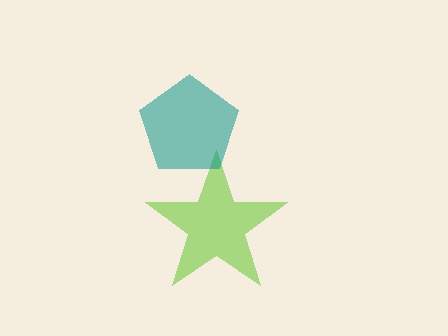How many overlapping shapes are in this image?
There are 2 overlapping shapes in the image.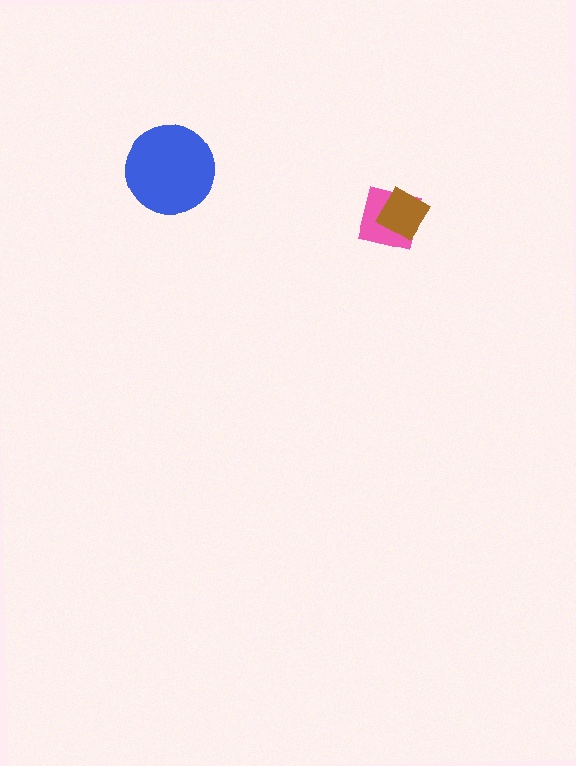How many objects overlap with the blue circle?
0 objects overlap with the blue circle.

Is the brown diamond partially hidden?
No, no other shape covers it.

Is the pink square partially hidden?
Yes, it is partially covered by another shape.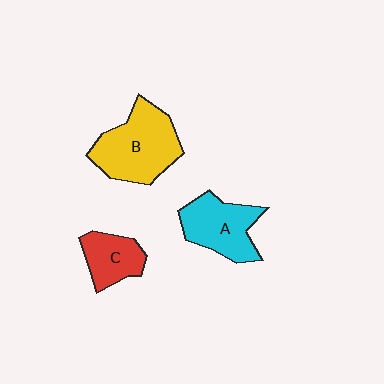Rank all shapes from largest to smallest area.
From largest to smallest: B (yellow), A (cyan), C (red).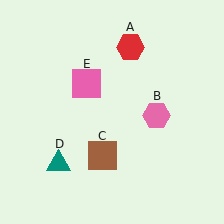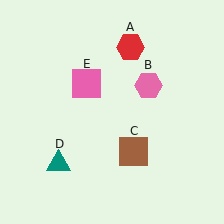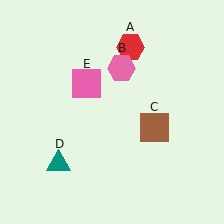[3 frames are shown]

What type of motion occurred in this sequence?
The pink hexagon (object B), brown square (object C) rotated counterclockwise around the center of the scene.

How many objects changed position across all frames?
2 objects changed position: pink hexagon (object B), brown square (object C).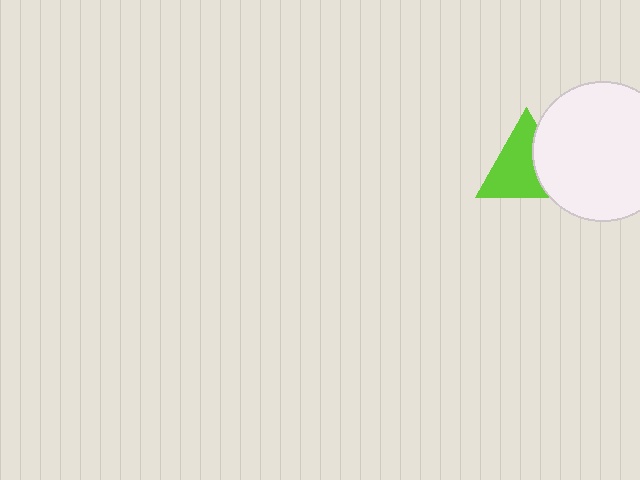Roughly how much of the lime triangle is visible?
Most of it is visible (roughly 66%).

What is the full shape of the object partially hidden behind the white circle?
The partially hidden object is a lime triangle.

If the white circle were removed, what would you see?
You would see the complete lime triangle.